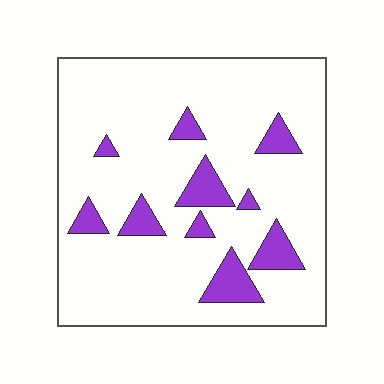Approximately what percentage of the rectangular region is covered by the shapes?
Approximately 15%.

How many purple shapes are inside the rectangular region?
10.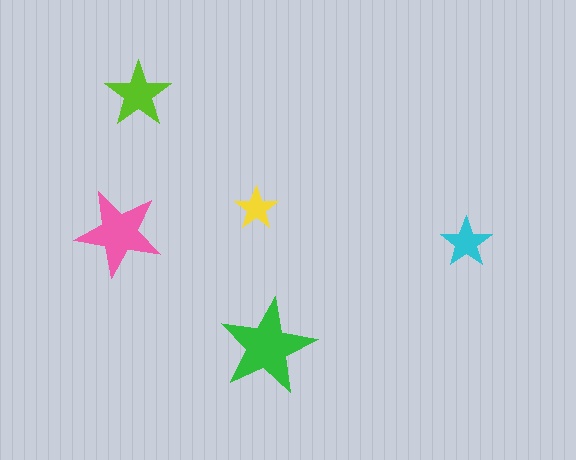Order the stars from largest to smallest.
the green one, the pink one, the lime one, the cyan one, the yellow one.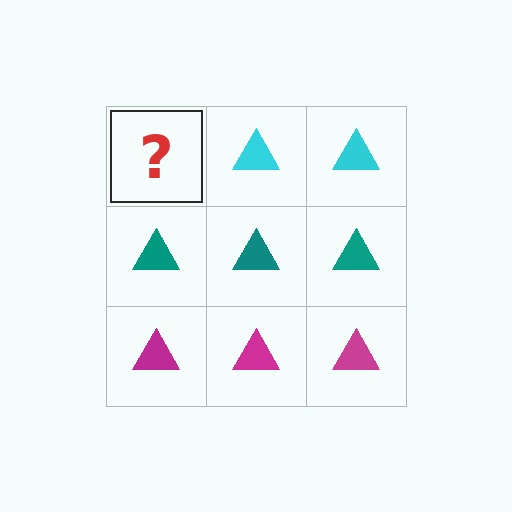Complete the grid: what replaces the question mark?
The question mark should be replaced with a cyan triangle.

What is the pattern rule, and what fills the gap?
The rule is that each row has a consistent color. The gap should be filled with a cyan triangle.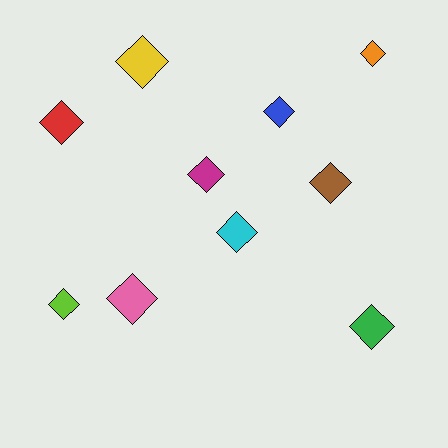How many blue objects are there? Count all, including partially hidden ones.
There is 1 blue object.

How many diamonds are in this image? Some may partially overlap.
There are 10 diamonds.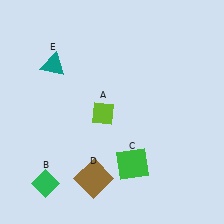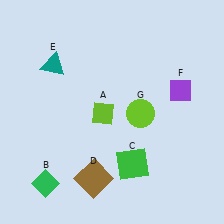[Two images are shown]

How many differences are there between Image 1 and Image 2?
There are 2 differences between the two images.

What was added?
A purple diamond (F), a lime circle (G) were added in Image 2.